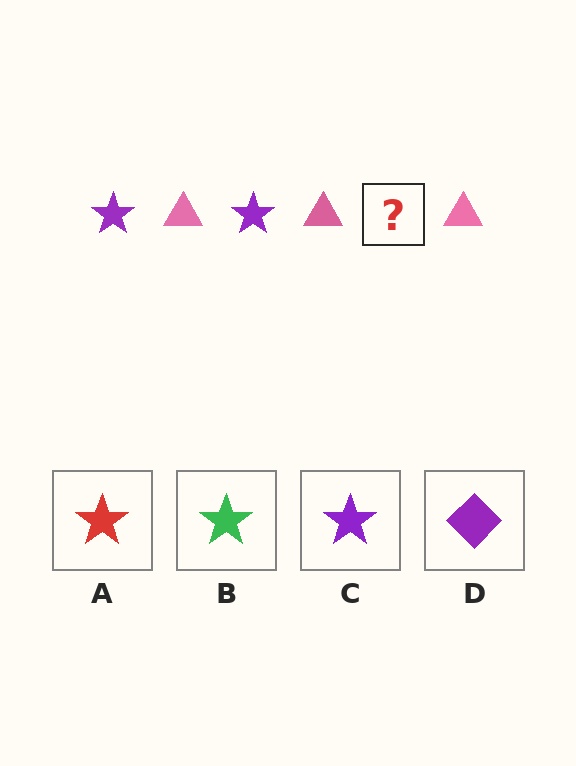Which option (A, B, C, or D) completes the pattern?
C.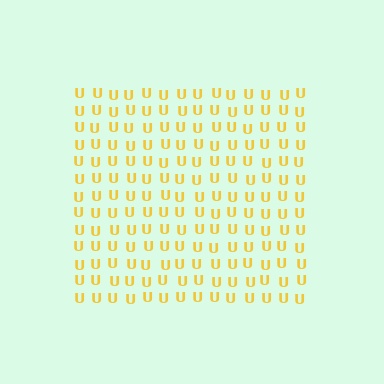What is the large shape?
The large shape is a square.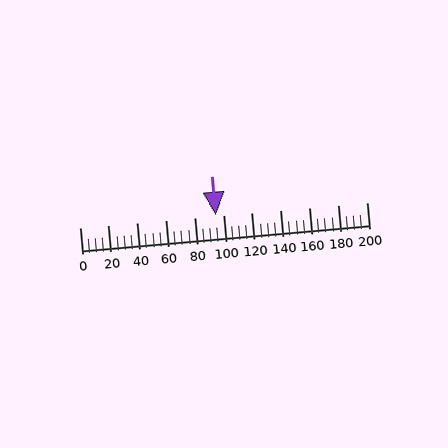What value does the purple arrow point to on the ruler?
The purple arrow points to approximately 95.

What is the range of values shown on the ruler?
The ruler shows values from 0 to 200.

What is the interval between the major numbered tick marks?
The major tick marks are spaced 20 units apart.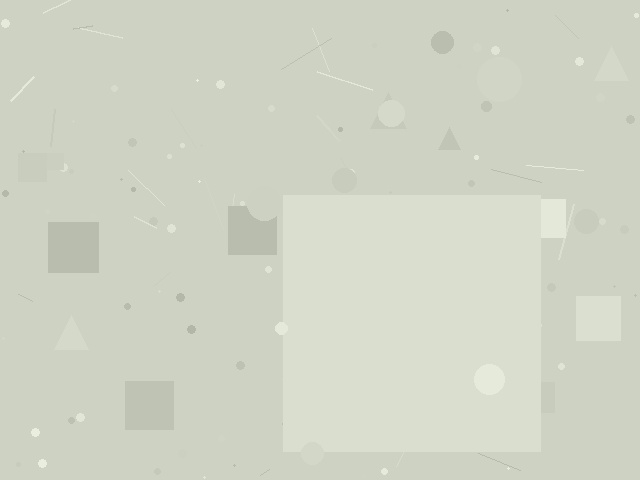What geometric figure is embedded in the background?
A square is embedded in the background.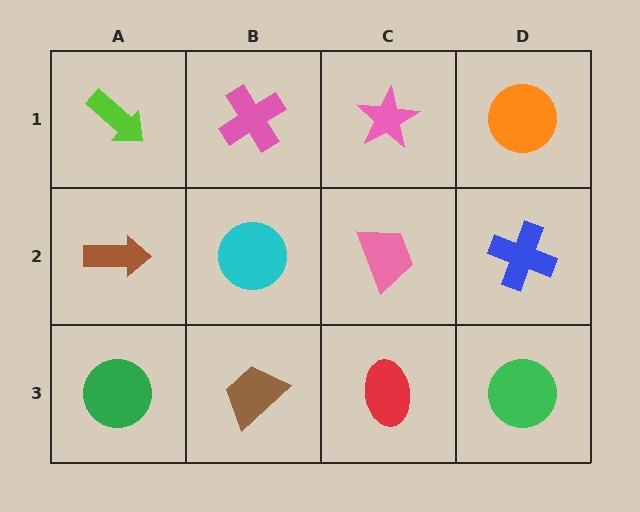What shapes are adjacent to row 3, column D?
A blue cross (row 2, column D), a red ellipse (row 3, column C).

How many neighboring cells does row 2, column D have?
3.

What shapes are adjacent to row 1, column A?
A brown arrow (row 2, column A), a pink cross (row 1, column B).